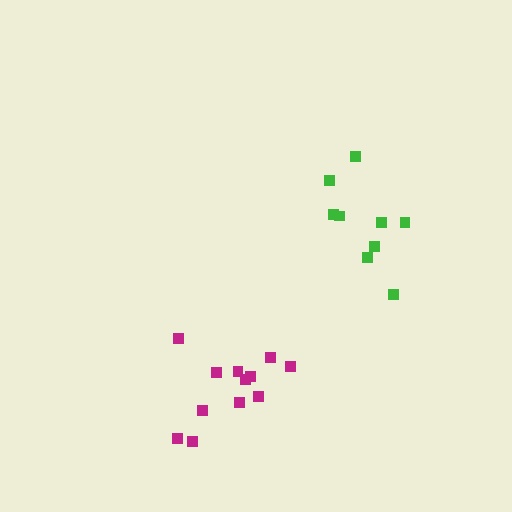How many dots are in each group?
Group 1: 9 dots, Group 2: 12 dots (21 total).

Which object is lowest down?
The magenta cluster is bottommost.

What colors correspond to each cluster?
The clusters are colored: green, magenta.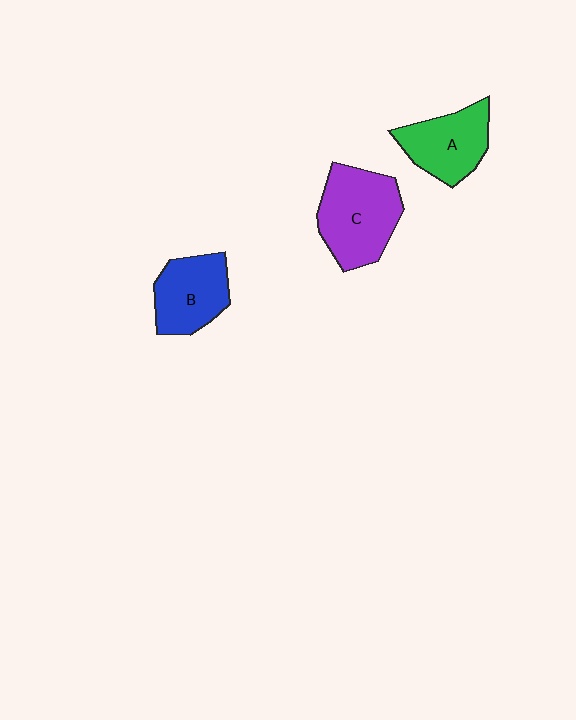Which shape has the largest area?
Shape C (purple).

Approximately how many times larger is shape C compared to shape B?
Approximately 1.3 times.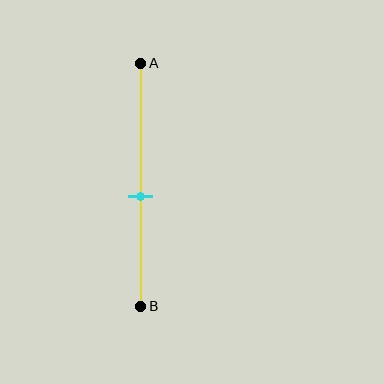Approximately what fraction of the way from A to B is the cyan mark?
The cyan mark is approximately 55% of the way from A to B.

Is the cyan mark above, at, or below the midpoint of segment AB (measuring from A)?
The cyan mark is below the midpoint of segment AB.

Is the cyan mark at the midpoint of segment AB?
No, the mark is at about 55% from A, not at the 50% midpoint.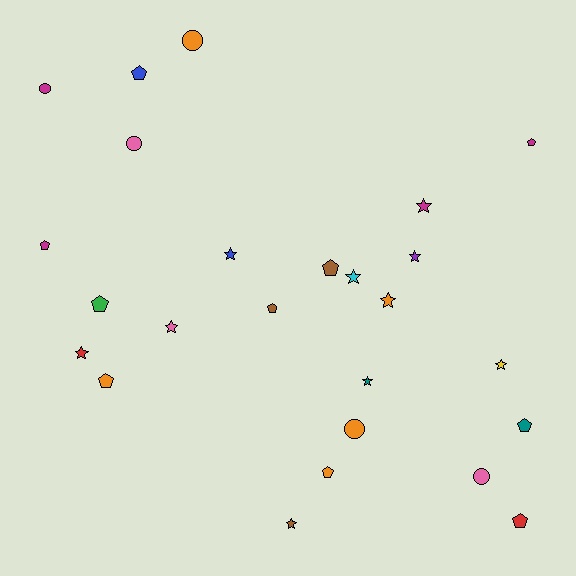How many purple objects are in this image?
There is 1 purple object.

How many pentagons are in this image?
There are 10 pentagons.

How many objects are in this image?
There are 25 objects.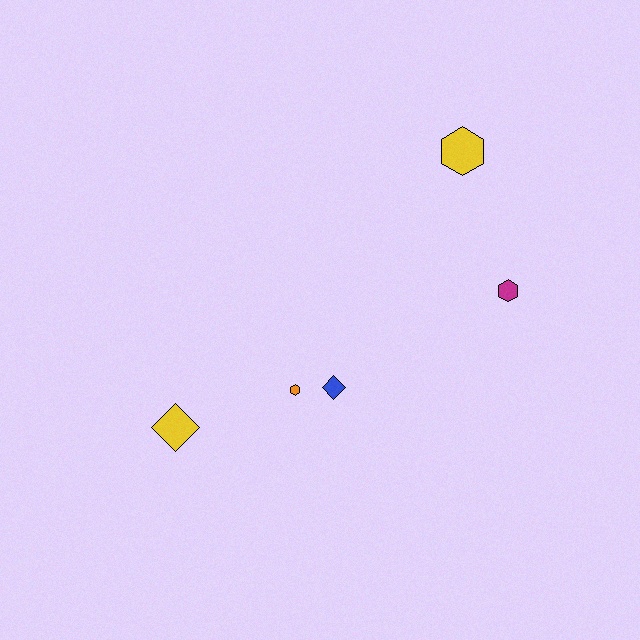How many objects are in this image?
There are 5 objects.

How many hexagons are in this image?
There are 3 hexagons.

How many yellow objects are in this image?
There are 2 yellow objects.